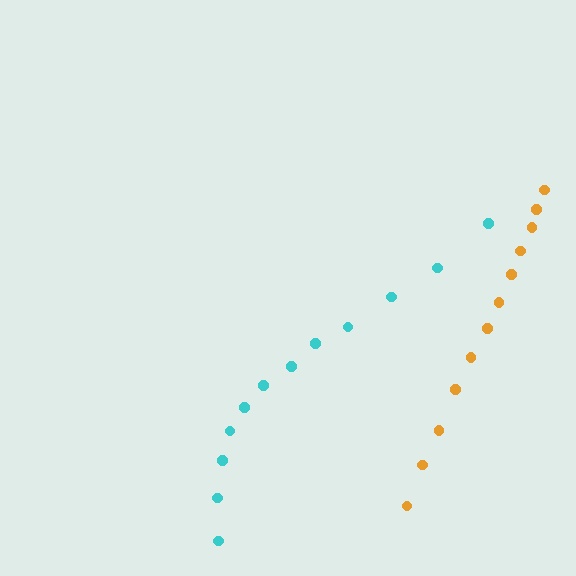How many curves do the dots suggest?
There are 2 distinct paths.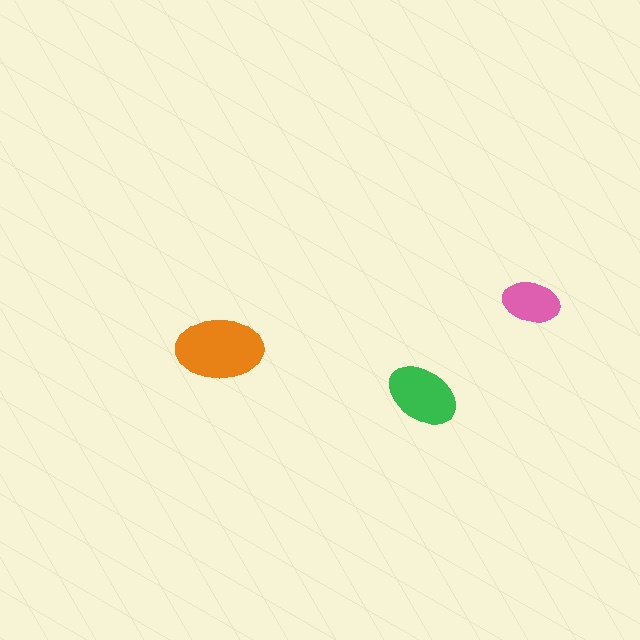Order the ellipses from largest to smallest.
the orange one, the green one, the pink one.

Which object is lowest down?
The green ellipse is bottommost.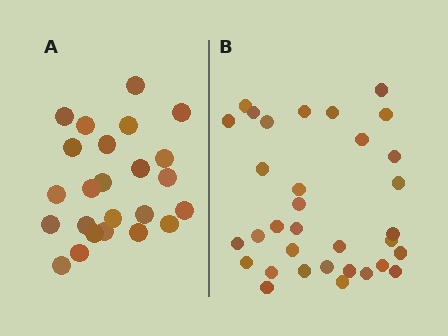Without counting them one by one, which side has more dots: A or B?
Region B (the right region) has more dots.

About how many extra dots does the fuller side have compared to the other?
Region B has roughly 8 or so more dots than region A.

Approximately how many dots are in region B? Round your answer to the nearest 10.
About 30 dots. (The exact count is 33, which rounds to 30.)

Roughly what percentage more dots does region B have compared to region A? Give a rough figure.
About 40% more.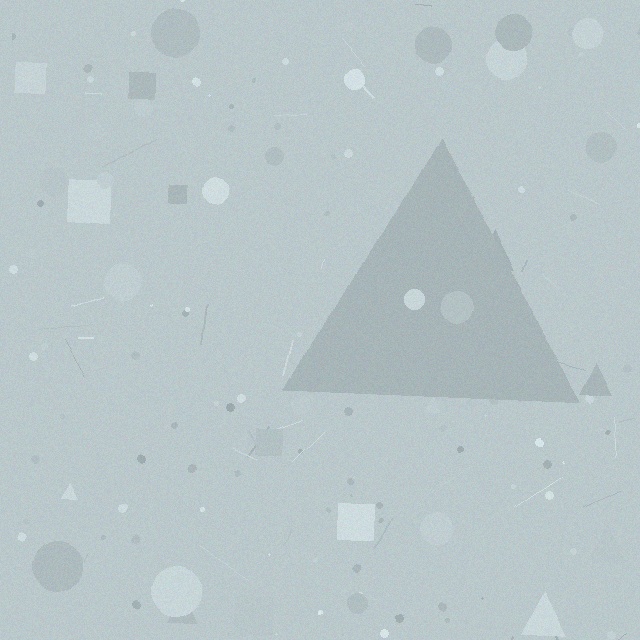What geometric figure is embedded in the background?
A triangle is embedded in the background.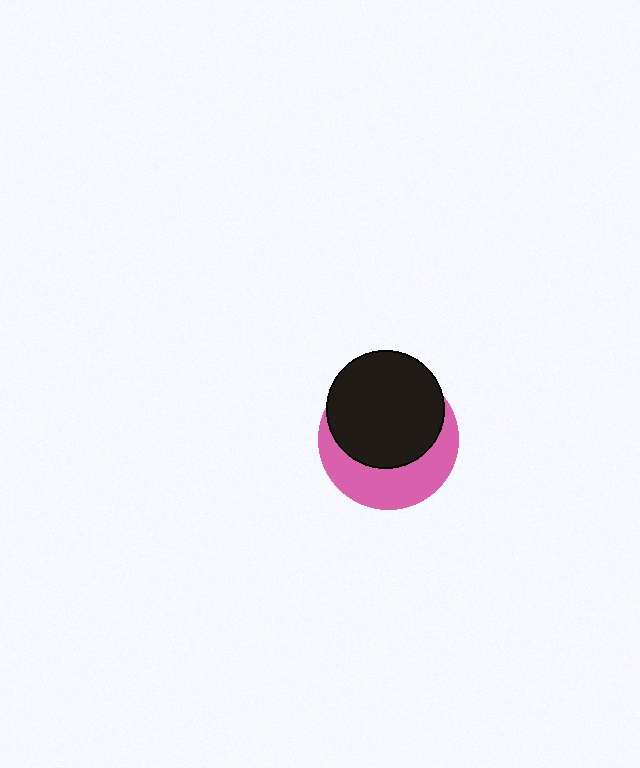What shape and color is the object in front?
The object in front is a black circle.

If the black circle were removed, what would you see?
You would see the complete pink circle.